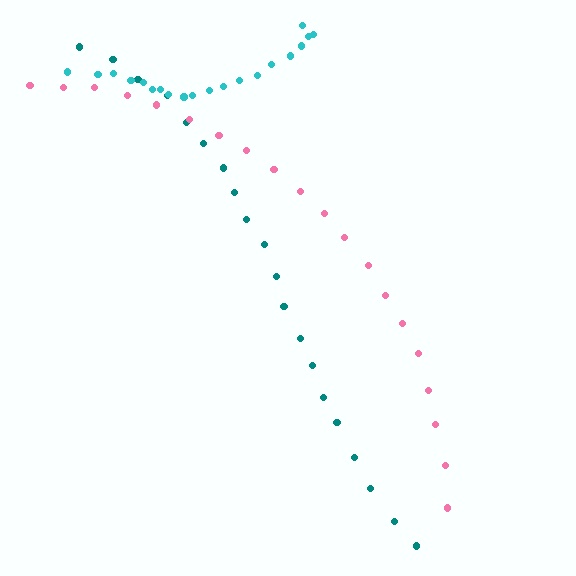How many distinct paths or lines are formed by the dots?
There are 3 distinct paths.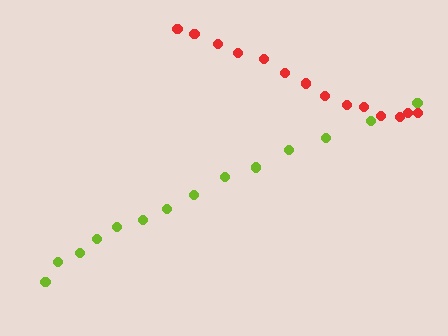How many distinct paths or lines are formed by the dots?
There are 2 distinct paths.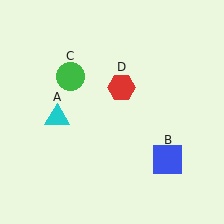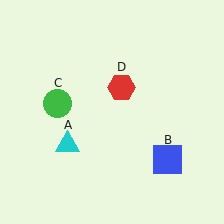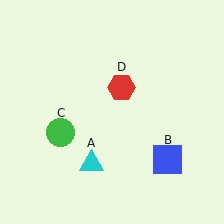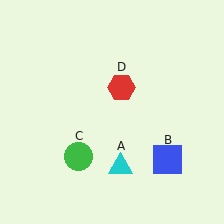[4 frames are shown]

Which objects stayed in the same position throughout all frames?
Blue square (object B) and red hexagon (object D) remained stationary.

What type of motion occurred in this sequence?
The cyan triangle (object A), green circle (object C) rotated counterclockwise around the center of the scene.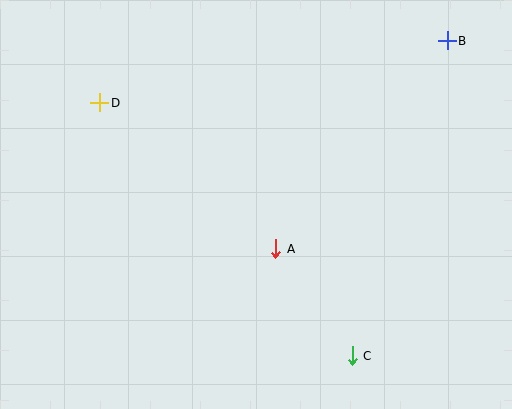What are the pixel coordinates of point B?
Point B is at (447, 41).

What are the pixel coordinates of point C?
Point C is at (352, 356).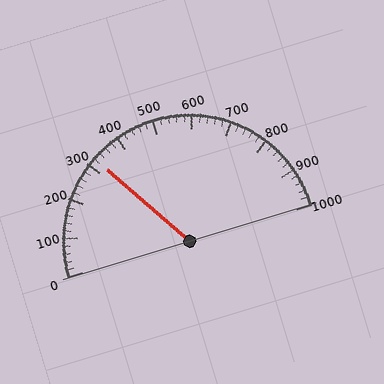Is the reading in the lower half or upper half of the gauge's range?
The reading is in the lower half of the range (0 to 1000).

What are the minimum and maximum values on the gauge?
The gauge ranges from 0 to 1000.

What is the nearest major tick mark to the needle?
The nearest major tick mark is 300.